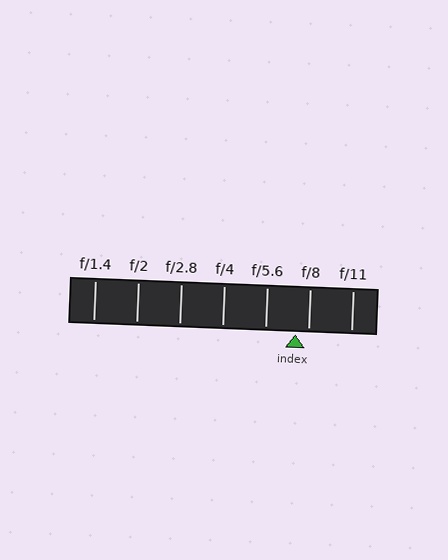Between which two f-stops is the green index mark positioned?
The index mark is between f/5.6 and f/8.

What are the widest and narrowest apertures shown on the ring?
The widest aperture shown is f/1.4 and the narrowest is f/11.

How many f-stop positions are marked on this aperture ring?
There are 7 f-stop positions marked.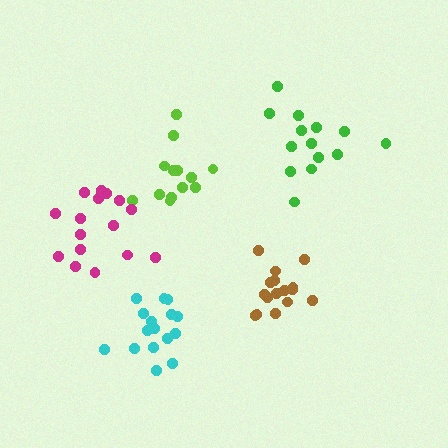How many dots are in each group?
Group 1: 13 dots, Group 2: 16 dots, Group 3: 16 dots, Group 4: 16 dots, Group 5: 14 dots (75 total).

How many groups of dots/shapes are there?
There are 5 groups.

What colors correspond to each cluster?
The clusters are colored: lime, magenta, brown, cyan, green.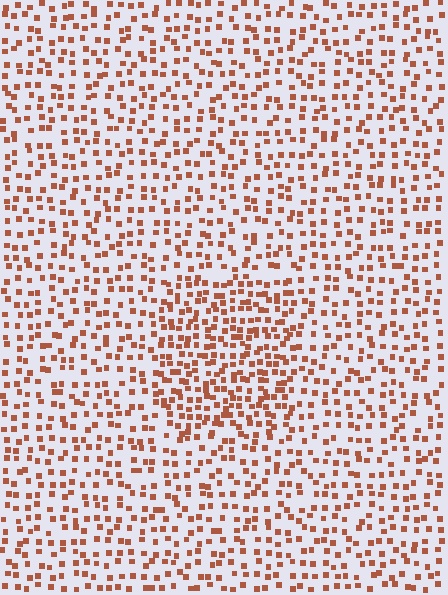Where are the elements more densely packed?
The elements are more densely packed inside the rectangle boundary.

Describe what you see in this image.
The image contains small brown elements arranged at two different densities. A rectangle-shaped region is visible where the elements are more densely packed than the surrounding area.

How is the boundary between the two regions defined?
The boundary is defined by a change in element density (approximately 1.7x ratio). All elements are the same color, size, and shape.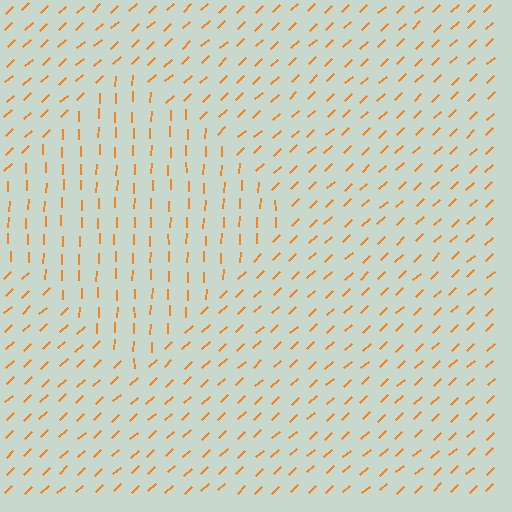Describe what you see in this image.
The image is filled with small orange line segments. A diamond region in the image has lines oriented differently from the surrounding lines, creating a visible texture boundary.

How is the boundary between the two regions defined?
The boundary is defined purely by a change in line orientation (approximately 45 degrees difference). All lines are the same color and thickness.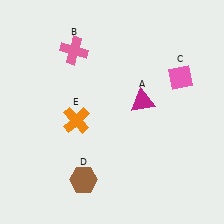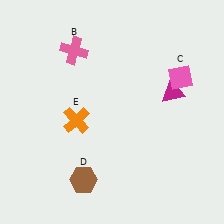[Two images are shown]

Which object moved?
The magenta triangle (A) moved right.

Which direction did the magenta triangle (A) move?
The magenta triangle (A) moved right.